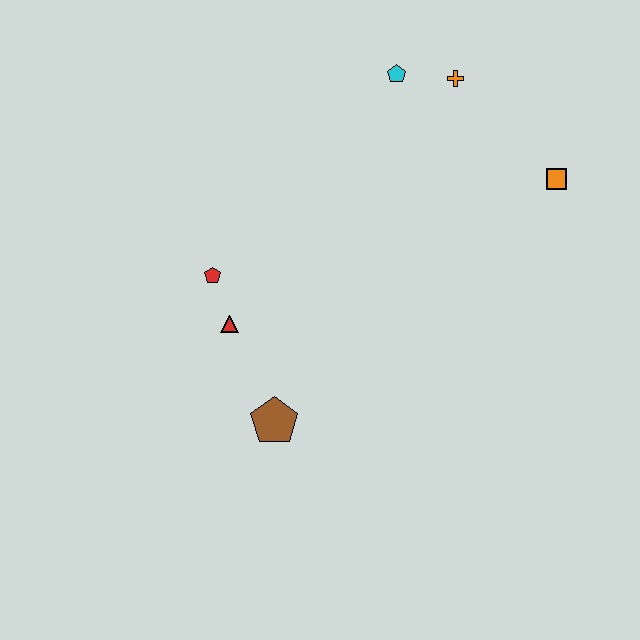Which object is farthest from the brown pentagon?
The orange cross is farthest from the brown pentagon.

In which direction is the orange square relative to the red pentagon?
The orange square is to the right of the red pentagon.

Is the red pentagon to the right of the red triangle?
No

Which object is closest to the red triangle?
The red pentagon is closest to the red triangle.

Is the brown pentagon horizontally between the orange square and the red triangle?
Yes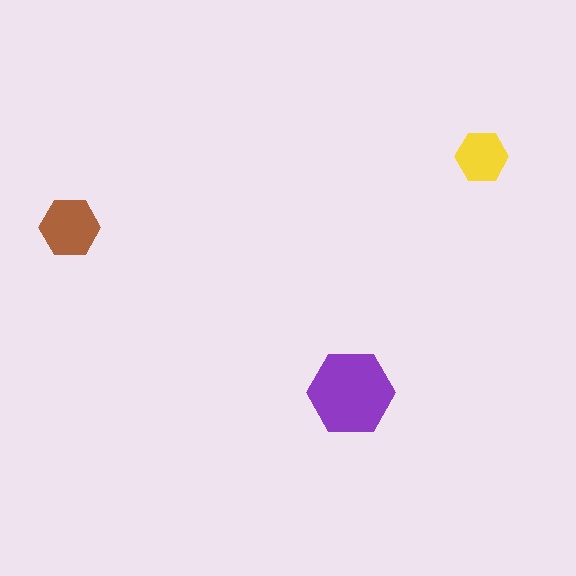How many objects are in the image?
There are 3 objects in the image.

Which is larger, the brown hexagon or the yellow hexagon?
The brown one.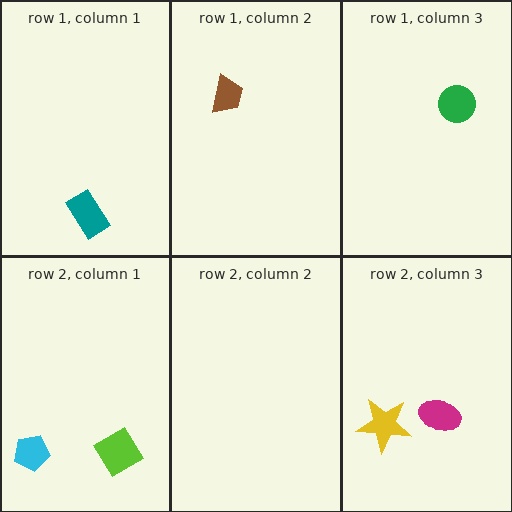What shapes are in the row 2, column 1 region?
The cyan pentagon, the lime diamond.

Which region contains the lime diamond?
The row 2, column 1 region.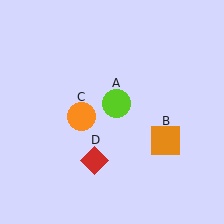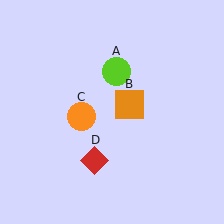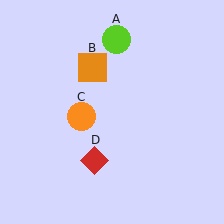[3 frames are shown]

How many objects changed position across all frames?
2 objects changed position: lime circle (object A), orange square (object B).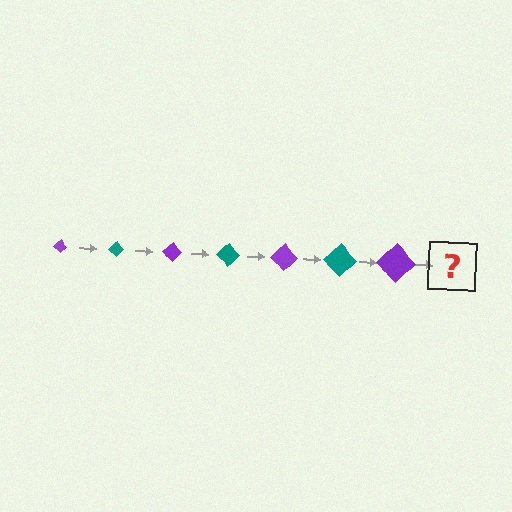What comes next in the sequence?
The next element should be a teal diamond, larger than the previous one.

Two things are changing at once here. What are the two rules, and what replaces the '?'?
The two rules are that the diamond grows larger each step and the color cycles through purple and teal. The '?' should be a teal diamond, larger than the previous one.